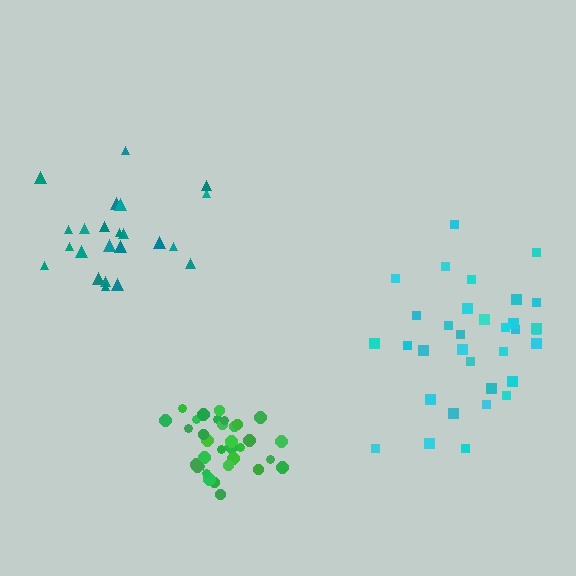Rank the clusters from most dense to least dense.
green, teal, cyan.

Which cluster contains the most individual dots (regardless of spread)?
Green (33).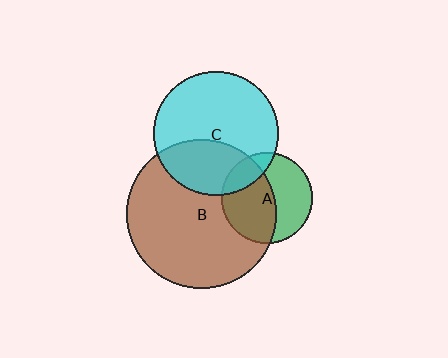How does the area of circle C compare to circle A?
Approximately 1.9 times.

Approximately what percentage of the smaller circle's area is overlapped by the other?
Approximately 55%.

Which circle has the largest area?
Circle B (brown).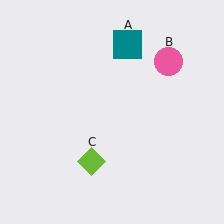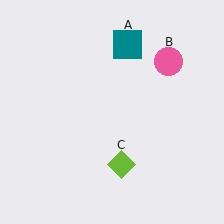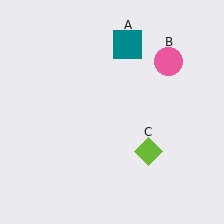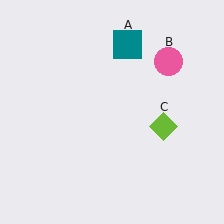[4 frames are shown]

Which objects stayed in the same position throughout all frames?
Teal square (object A) and pink circle (object B) remained stationary.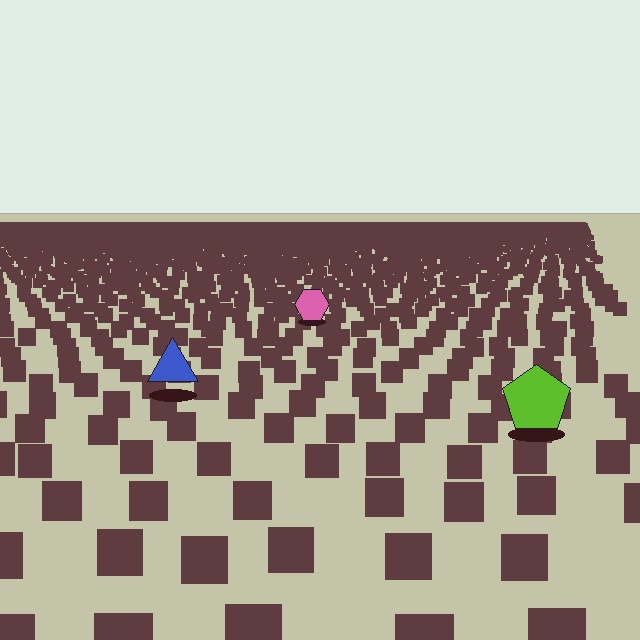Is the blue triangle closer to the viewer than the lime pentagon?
No. The lime pentagon is closer — you can tell from the texture gradient: the ground texture is coarser near it.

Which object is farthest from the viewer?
The pink hexagon is farthest from the viewer. It appears smaller and the ground texture around it is denser.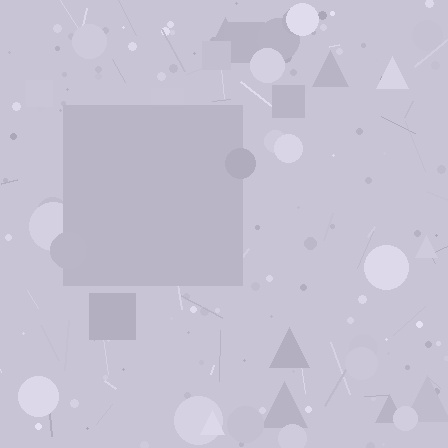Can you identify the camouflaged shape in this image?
The camouflaged shape is a square.